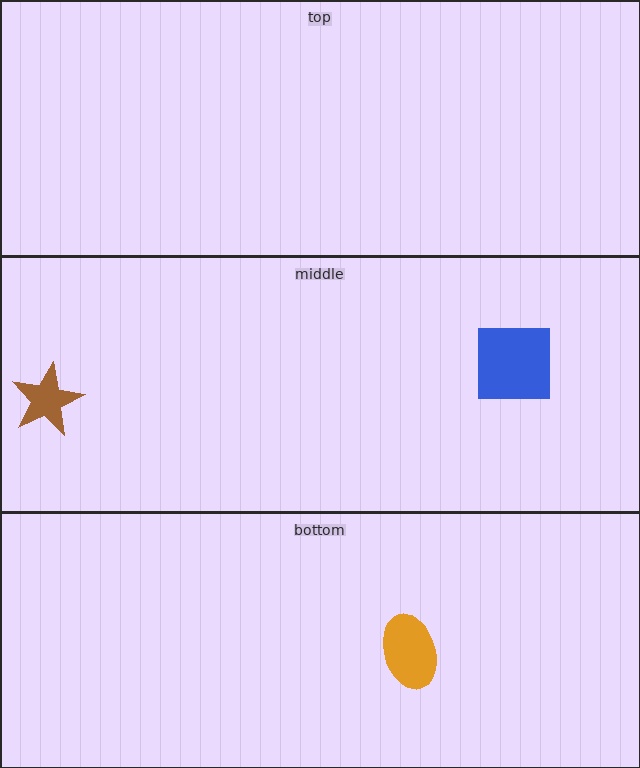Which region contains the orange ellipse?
The bottom region.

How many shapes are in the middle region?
2.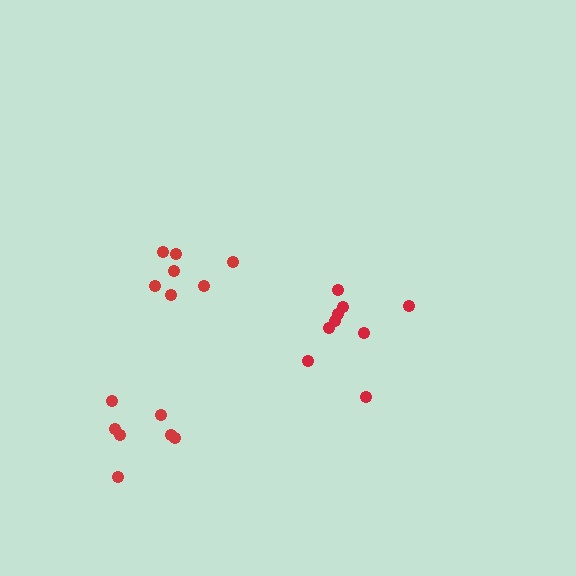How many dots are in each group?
Group 1: 9 dots, Group 2: 7 dots, Group 3: 7 dots (23 total).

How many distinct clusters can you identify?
There are 3 distinct clusters.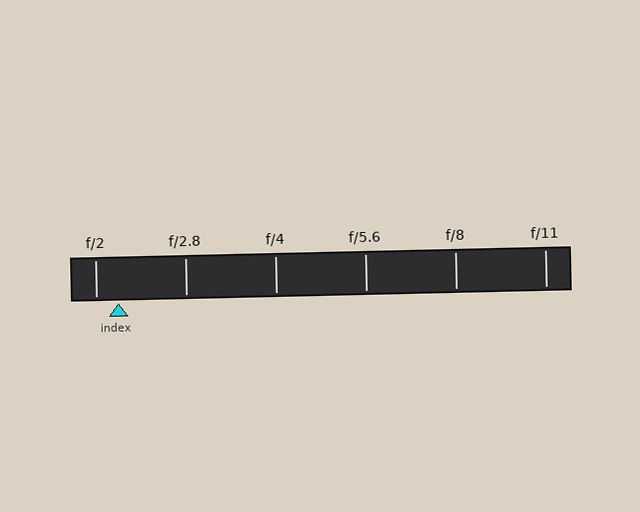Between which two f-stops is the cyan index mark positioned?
The index mark is between f/2 and f/2.8.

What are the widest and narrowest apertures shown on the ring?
The widest aperture shown is f/2 and the narrowest is f/11.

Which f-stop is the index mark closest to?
The index mark is closest to f/2.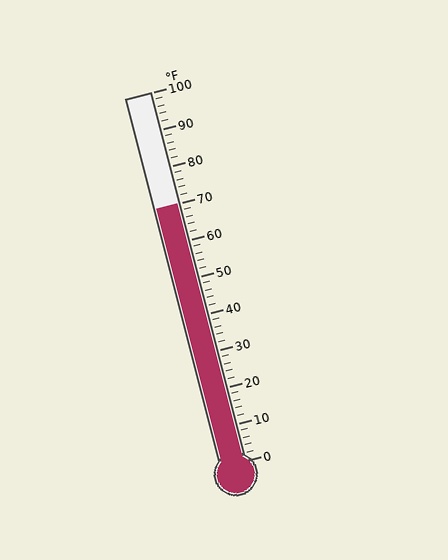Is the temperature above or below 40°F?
The temperature is above 40°F.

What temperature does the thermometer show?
The thermometer shows approximately 70°F.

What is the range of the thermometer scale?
The thermometer scale ranges from 0°F to 100°F.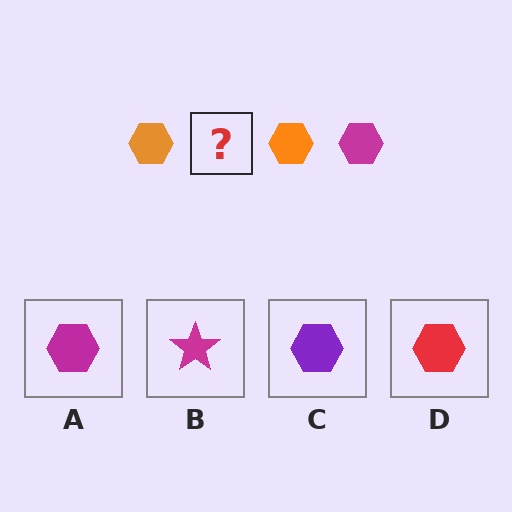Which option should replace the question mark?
Option A.